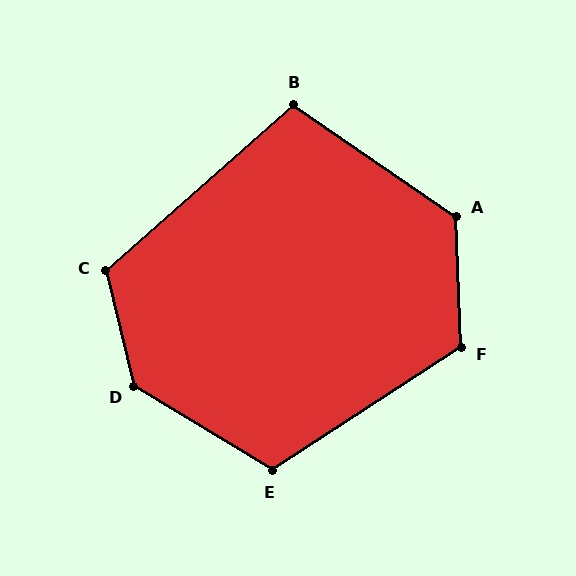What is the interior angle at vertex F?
Approximately 121 degrees (obtuse).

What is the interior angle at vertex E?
Approximately 116 degrees (obtuse).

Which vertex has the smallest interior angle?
B, at approximately 104 degrees.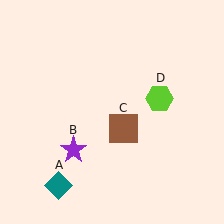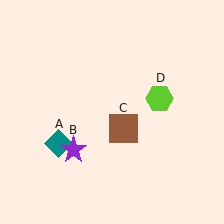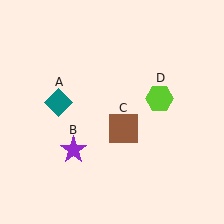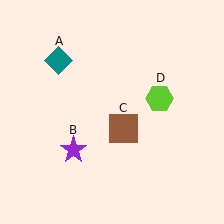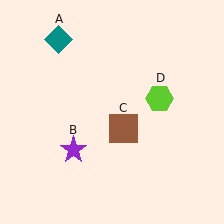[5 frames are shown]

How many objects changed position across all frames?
1 object changed position: teal diamond (object A).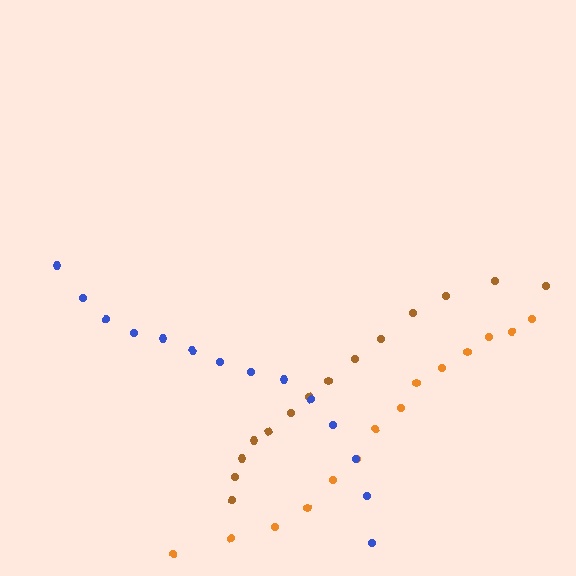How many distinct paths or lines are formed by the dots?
There are 3 distinct paths.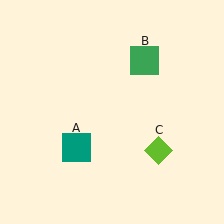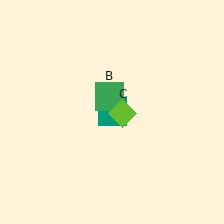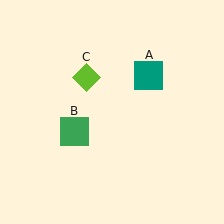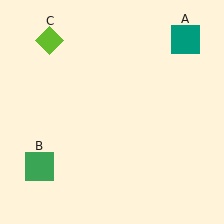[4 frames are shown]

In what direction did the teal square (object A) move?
The teal square (object A) moved up and to the right.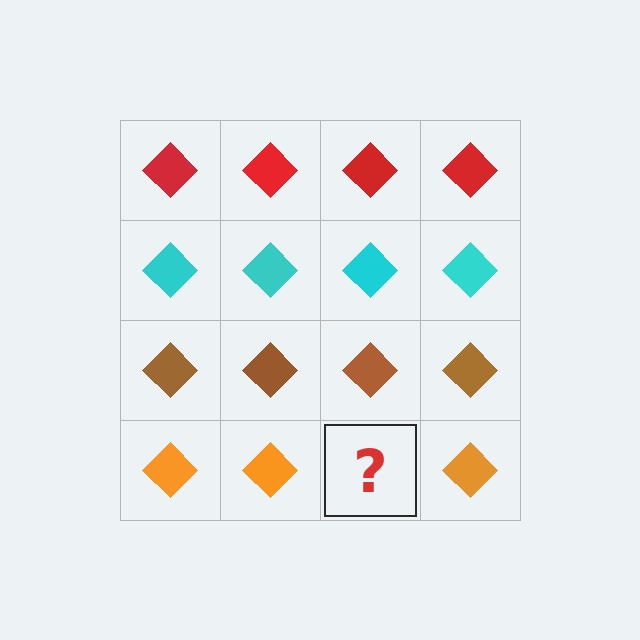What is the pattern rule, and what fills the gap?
The rule is that each row has a consistent color. The gap should be filled with an orange diamond.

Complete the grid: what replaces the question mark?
The question mark should be replaced with an orange diamond.